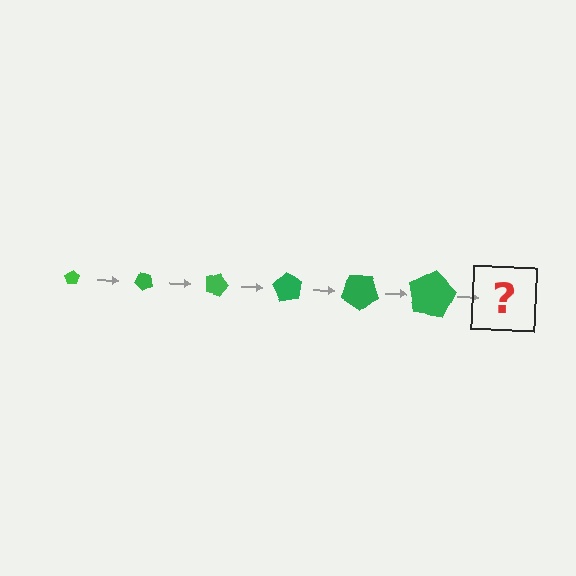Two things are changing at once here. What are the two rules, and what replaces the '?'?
The two rules are that the pentagon grows larger each step and it rotates 45 degrees each step. The '?' should be a pentagon, larger than the previous one and rotated 270 degrees from the start.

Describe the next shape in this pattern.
It should be a pentagon, larger than the previous one and rotated 270 degrees from the start.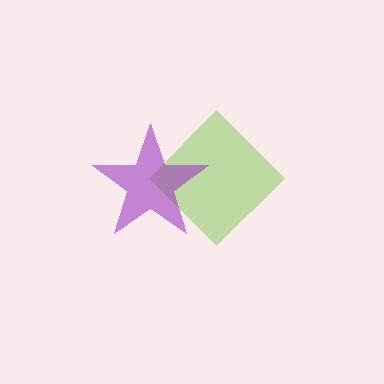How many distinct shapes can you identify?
There are 2 distinct shapes: a lime diamond, a purple star.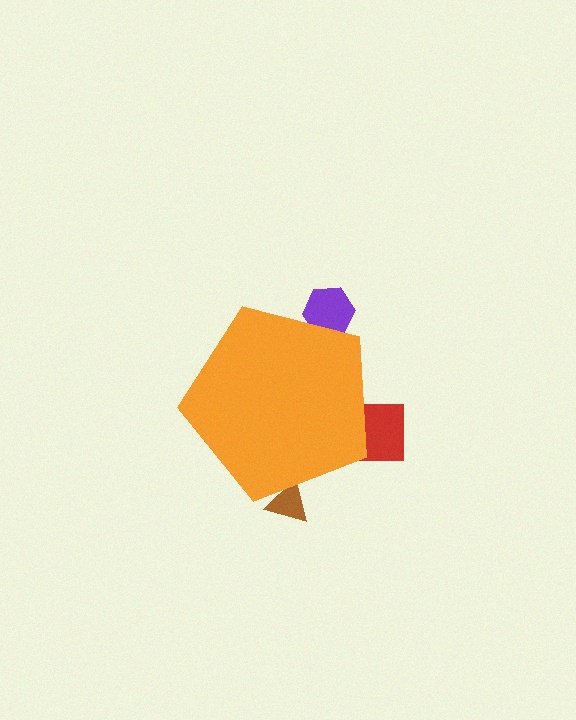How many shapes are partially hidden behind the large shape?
3 shapes are partially hidden.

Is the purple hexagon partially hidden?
Yes, the purple hexagon is partially hidden behind the orange pentagon.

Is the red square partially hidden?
Yes, the red square is partially hidden behind the orange pentagon.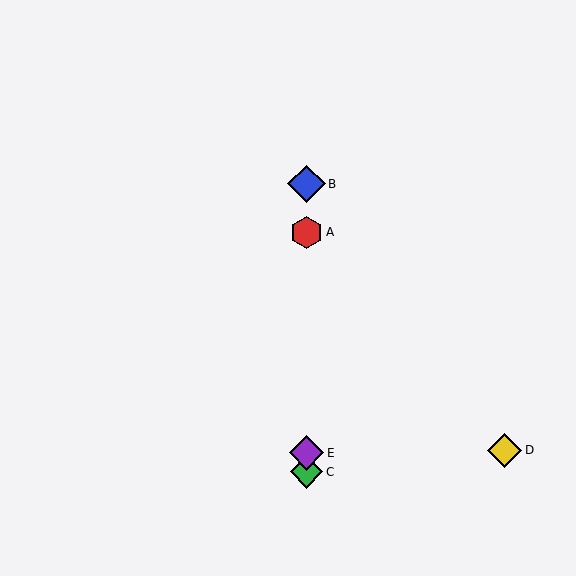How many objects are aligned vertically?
4 objects (A, B, C, E) are aligned vertically.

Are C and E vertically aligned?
Yes, both are at x≈307.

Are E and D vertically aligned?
No, E is at x≈307 and D is at x≈505.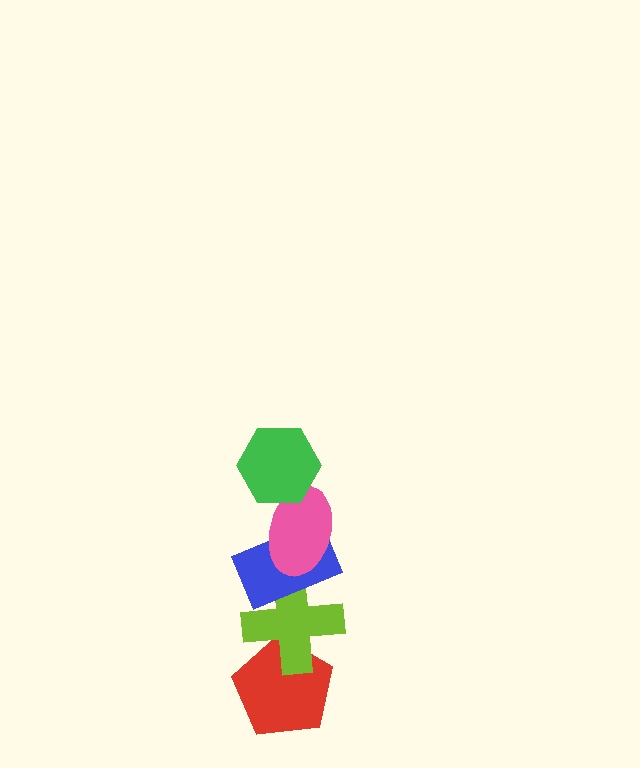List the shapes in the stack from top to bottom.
From top to bottom: the green hexagon, the pink ellipse, the blue rectangle, the lime cross, the red pentagon.